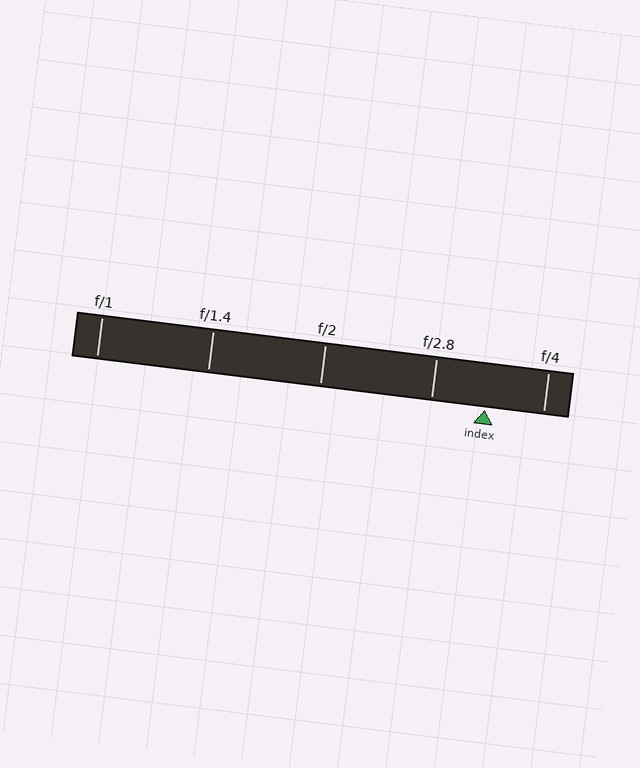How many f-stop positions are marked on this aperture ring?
There are 5 f-stop positions marked.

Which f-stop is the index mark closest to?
The index mark is closest to f/2.8.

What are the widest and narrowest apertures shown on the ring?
The widest aperture shown is f/1 and the narrowest is f/4.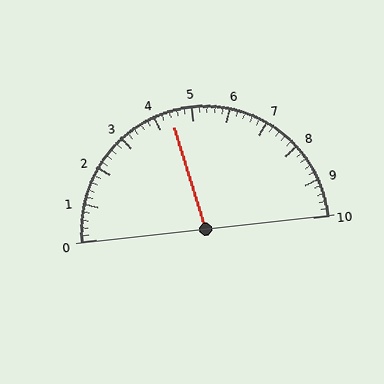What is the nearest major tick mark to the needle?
The nearest major tick mark is 4.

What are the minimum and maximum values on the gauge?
The gauge ranges from 0 to 10.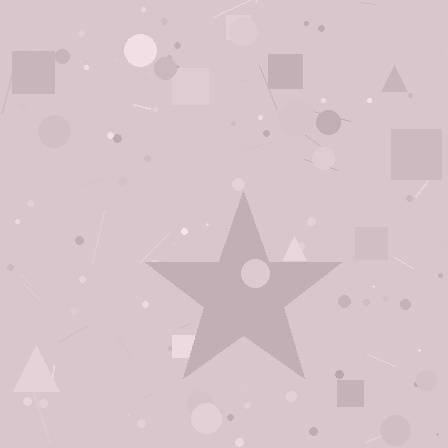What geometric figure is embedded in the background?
A star is embedded in the background.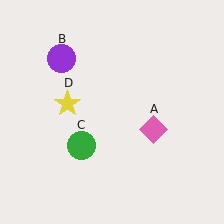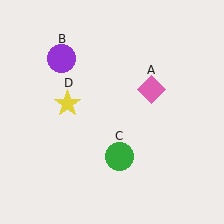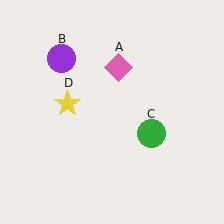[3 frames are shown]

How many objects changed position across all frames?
2 objects changed position: pink diamond (object A), green circle (object C).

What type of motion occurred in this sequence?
The pink diamond (object A), green circle (object C) rotated counterclockwise around the center of the scene.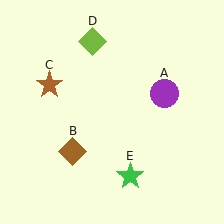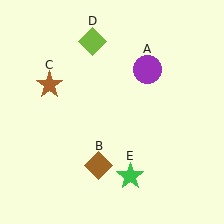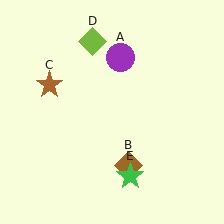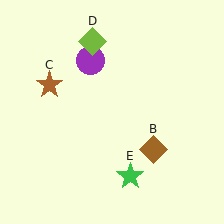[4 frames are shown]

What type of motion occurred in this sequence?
The purple circle (object A), brown diamond (object B) rotated counterclockwise around the center of the scene.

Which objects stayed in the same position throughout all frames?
Brown star (object C) and lime diamond (object D) and green star (object E) remained stationary.